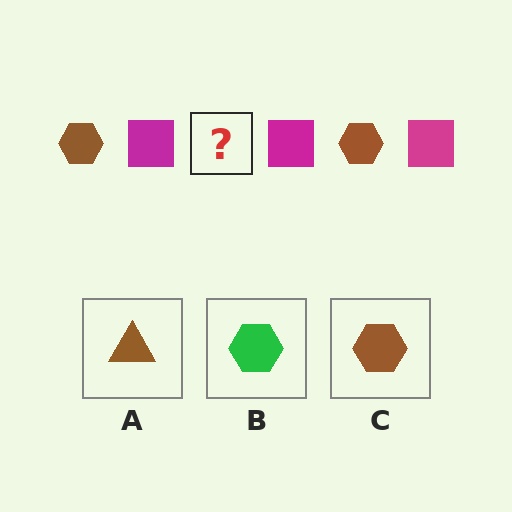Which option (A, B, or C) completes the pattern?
C.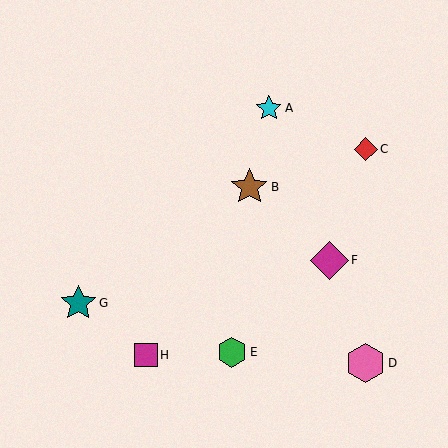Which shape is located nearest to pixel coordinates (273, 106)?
The cyan star (labeled A) at (269, 108) is nearest to that location.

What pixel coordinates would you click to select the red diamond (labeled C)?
Click at (366, 149) to select the red diamond C.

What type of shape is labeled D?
Shape D is a pink hexagon.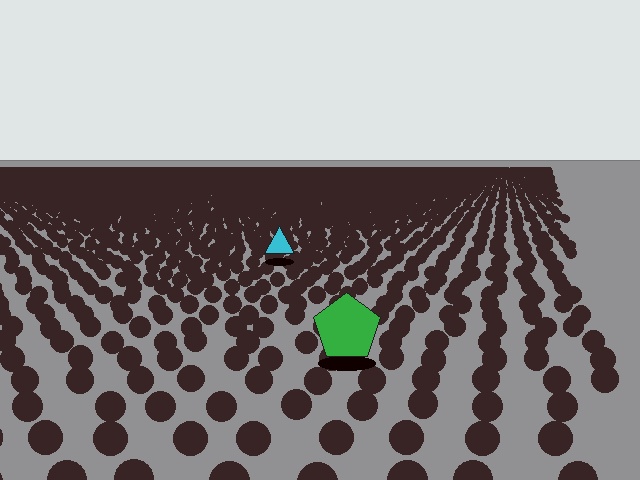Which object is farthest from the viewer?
The cyan triangle is farthest from the viewer. It appears smaller and the ground texture around it is denser.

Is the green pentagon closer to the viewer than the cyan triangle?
Yes. The green pentagon is closer — you can tell from the texture gradient: the ground texture is coarser near it.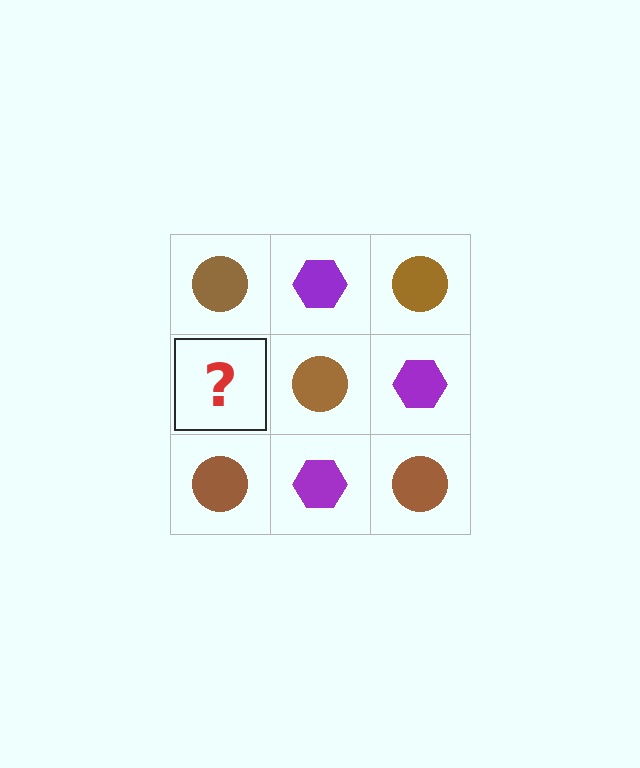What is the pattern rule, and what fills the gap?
The rule is that it alternates brown circle and purple hexagon in a checkerboard pattern. The gap should be filled with a purple hexagon.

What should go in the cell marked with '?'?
The missing cell should contain a purple hexagon.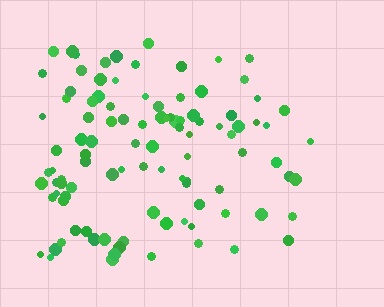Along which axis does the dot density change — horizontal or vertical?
Horizontal.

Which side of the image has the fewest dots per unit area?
The right.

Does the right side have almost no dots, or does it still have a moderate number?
Still a moderate number, just noticeably fewer than the left.